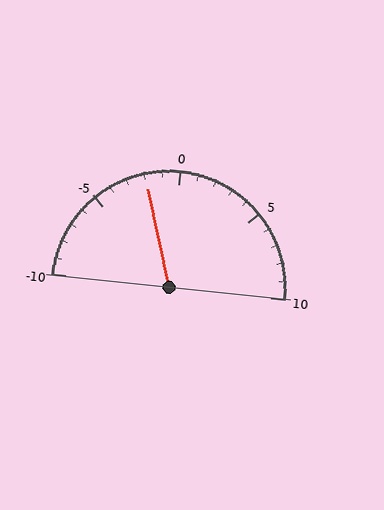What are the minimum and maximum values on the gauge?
The gauge ranges from -10 to 10.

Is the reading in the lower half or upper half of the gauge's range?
The reading is in the lower half of the range (-10 to 10).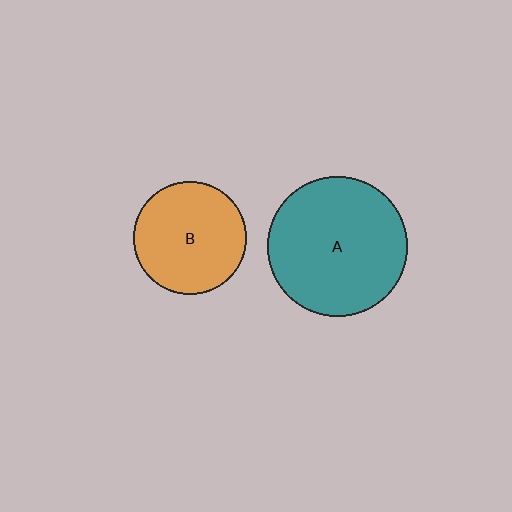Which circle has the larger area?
Circle A (teal).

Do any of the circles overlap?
No, none of the circles overlap.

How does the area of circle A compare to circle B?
Approximately 1.5 times.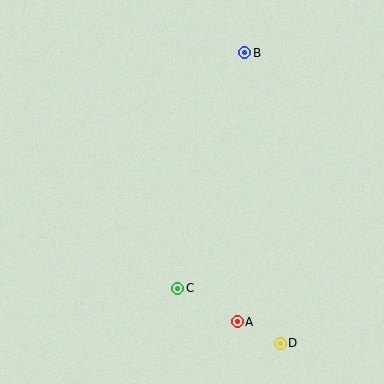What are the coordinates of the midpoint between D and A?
The midpoint between D and A is at (259, 333).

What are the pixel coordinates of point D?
Point D is at (280, 343).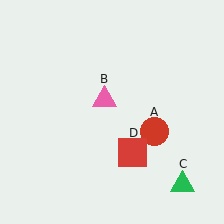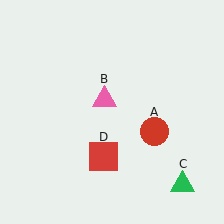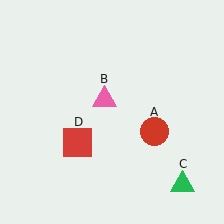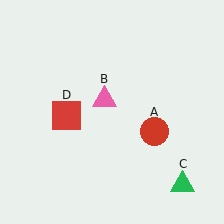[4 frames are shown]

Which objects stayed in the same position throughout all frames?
Red circle (object A) and pink triangle (object B) and green triangle (object C) remained stationary.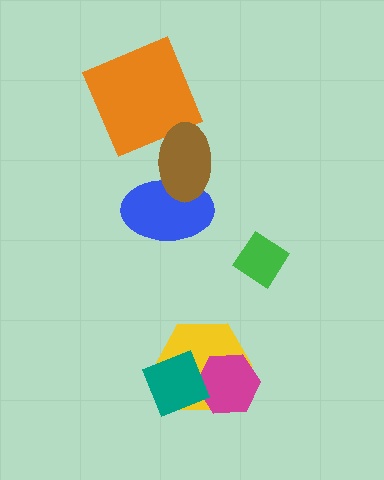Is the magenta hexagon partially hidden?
Yes, it is partially covered by another shape.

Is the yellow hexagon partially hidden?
Yes, it is partially covered by another shape.